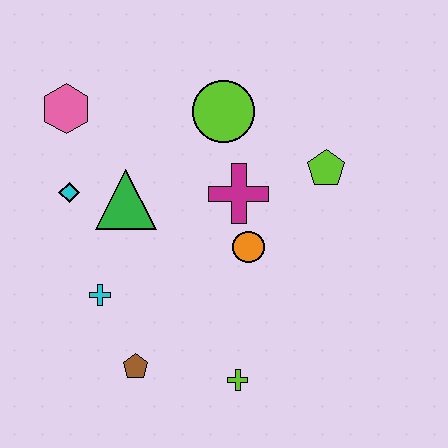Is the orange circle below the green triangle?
Yes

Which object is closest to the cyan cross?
The brown pentagon is closest to the cyan cross.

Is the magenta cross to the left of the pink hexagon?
No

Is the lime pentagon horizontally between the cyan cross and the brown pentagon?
No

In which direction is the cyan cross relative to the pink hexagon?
The cyan cross is below the pink hexagon.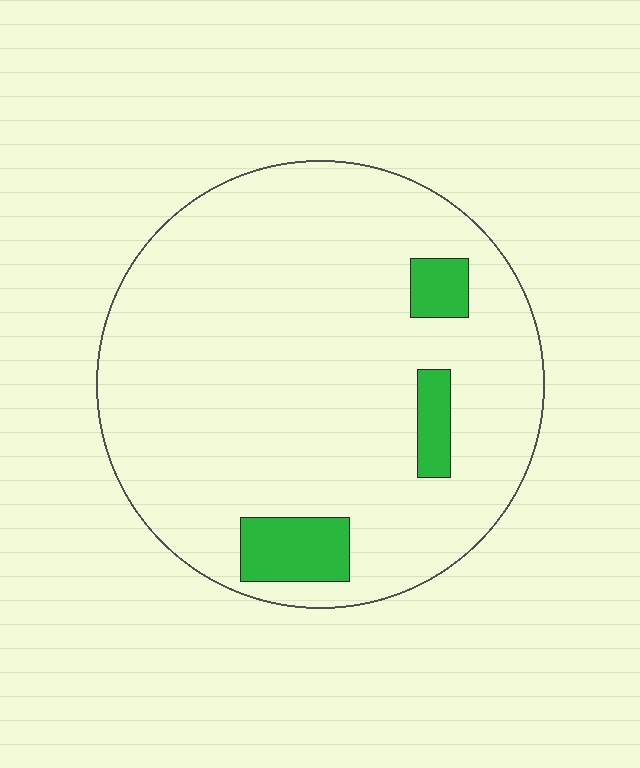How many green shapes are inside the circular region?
3.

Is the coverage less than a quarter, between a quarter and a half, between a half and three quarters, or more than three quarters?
Less than a quarter.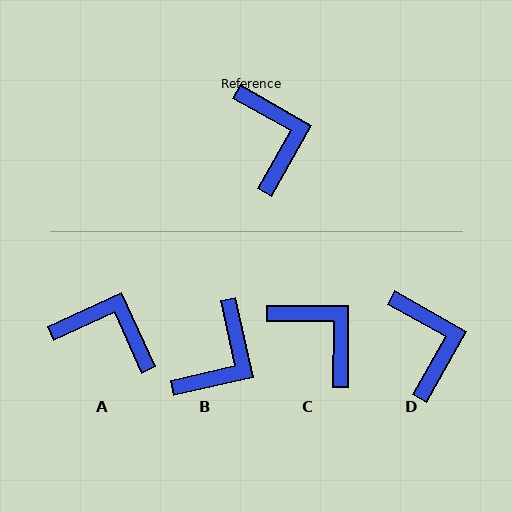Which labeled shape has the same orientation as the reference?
D.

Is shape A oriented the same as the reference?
No, it is off by about 54 degrees.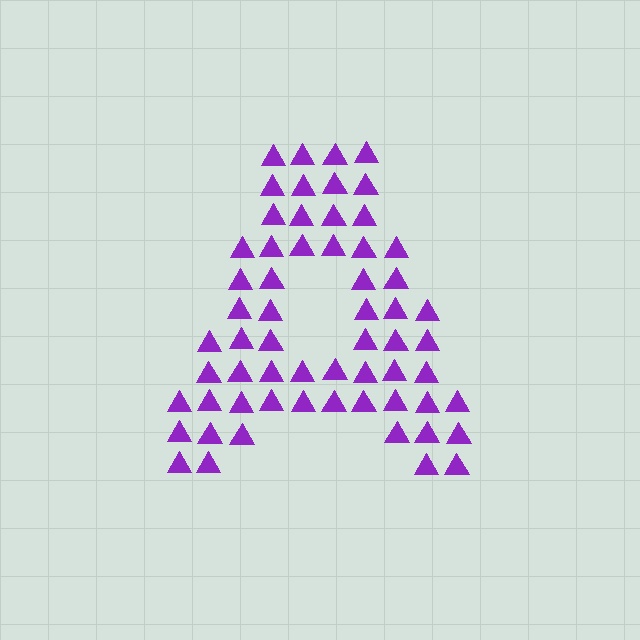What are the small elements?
The small elements are triangles.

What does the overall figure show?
The overall figure shows the letter A.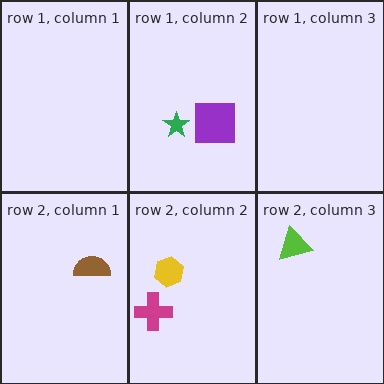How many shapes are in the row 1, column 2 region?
2.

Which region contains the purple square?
The row 1, column 2 region.